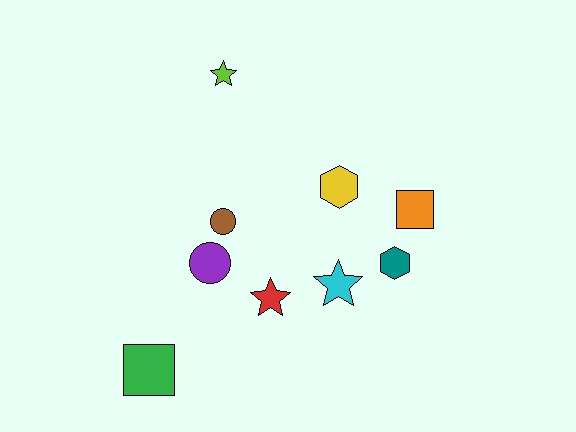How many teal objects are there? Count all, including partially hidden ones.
There is 1 teal object.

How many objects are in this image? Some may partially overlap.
There are 9 objects.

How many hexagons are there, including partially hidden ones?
There are 2 hexagons.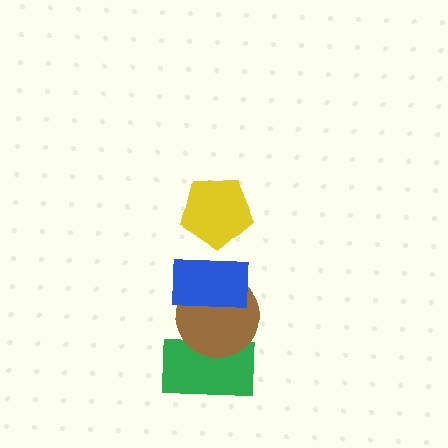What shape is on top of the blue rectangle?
The yellow pentagon is on top of the blue rectangle.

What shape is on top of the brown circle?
The blue rectangle is on top of the brown circle.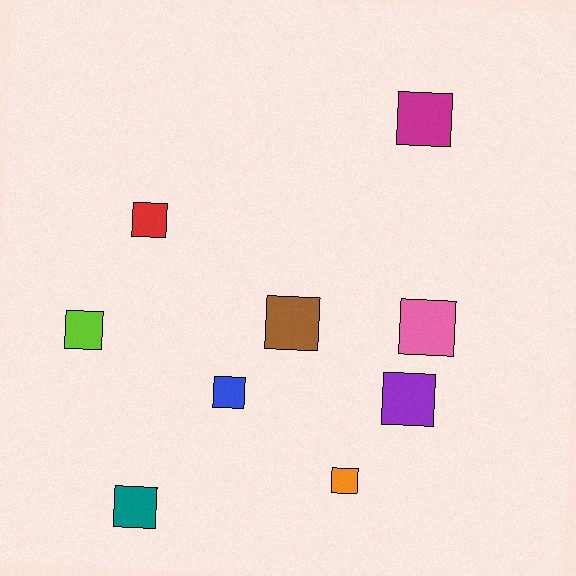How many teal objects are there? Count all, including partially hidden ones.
There is 1 teal object.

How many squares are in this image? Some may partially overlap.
There are 9 squares.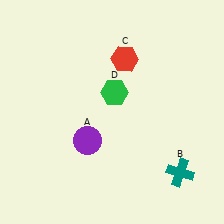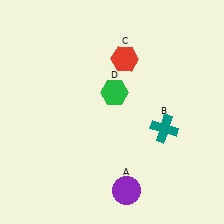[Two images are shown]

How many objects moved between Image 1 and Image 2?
2 objects moved between the two images.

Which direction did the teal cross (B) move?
The teal cross (B) moved up.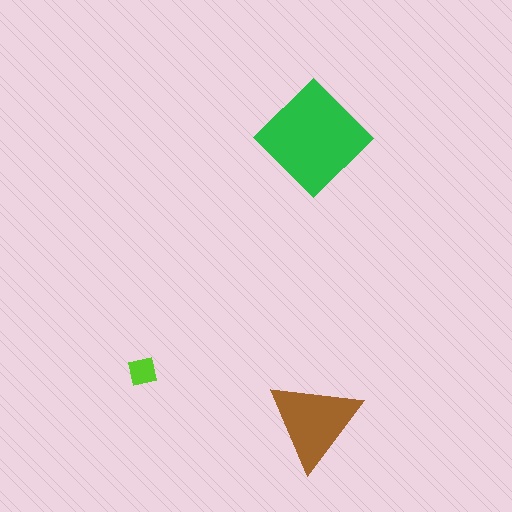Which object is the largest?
The green diamond.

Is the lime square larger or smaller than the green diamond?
Smaller.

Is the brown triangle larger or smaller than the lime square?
Larger.